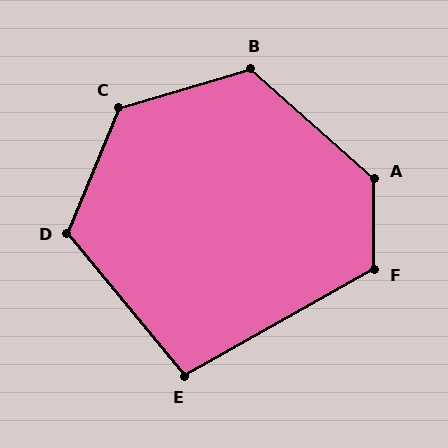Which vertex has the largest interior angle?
A, at approximately 131 degrees.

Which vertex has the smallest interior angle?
E, at approximately 100 degrees.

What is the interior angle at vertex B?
Approximately 122 degrees (obtuse).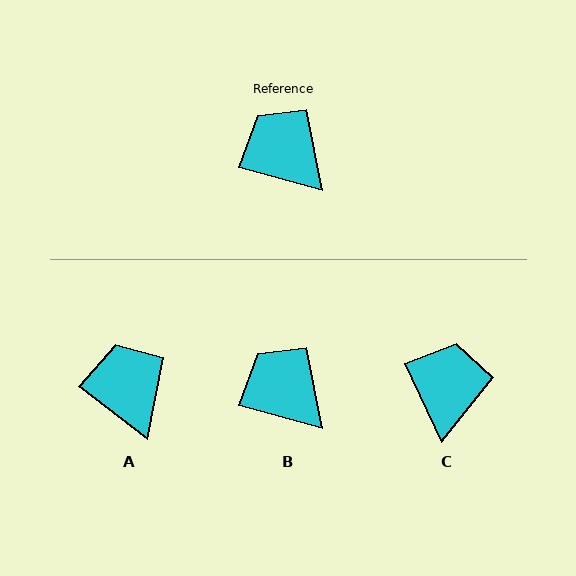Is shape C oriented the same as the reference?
No, it is off by about 50 degrees.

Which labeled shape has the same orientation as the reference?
B.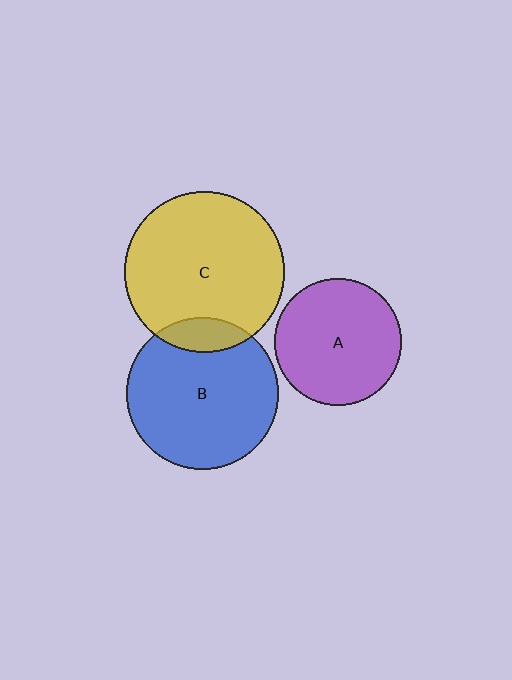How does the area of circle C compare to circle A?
Approximately 1.6 times.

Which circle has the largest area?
Circle C (yellow).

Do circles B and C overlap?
Yes.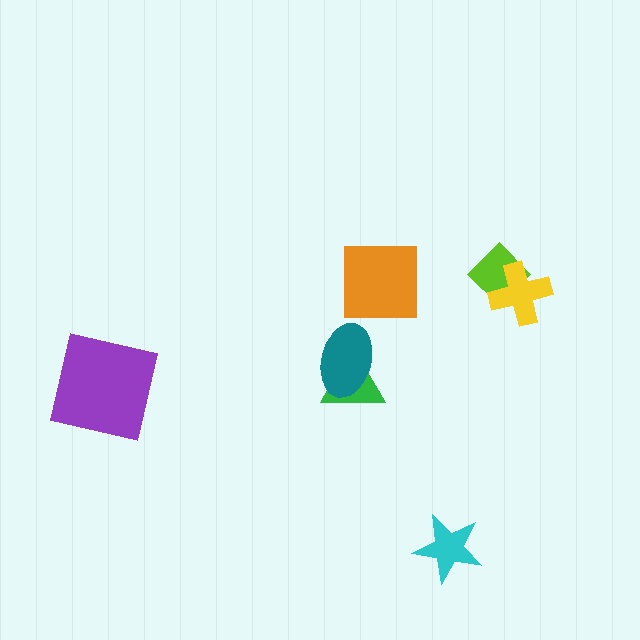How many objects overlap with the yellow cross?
1 object overlaps with the yellow cross.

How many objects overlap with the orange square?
0 objects overlap with the orange square.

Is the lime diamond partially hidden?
Yes, it is partially covered by another shape.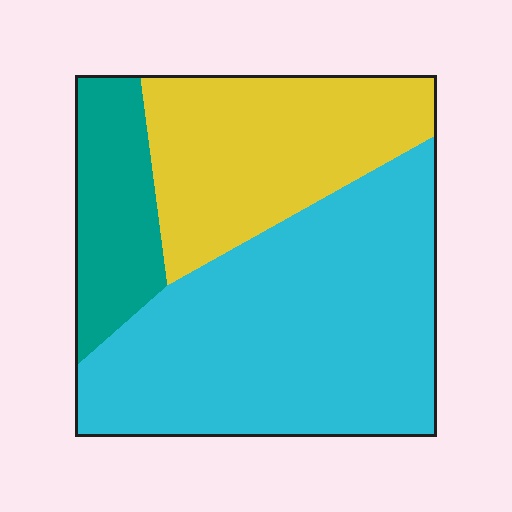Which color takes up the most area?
Cyan, at roughly 55%.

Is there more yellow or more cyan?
Cyan.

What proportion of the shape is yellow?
Yellow takes up between a quarter and a half of the shape.